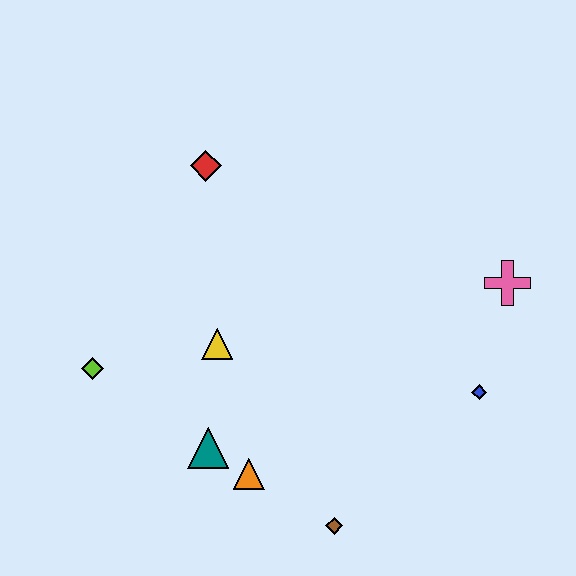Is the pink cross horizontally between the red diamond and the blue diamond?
No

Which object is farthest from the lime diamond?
The pink cross is farthest from the lime diamond.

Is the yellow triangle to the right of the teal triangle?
Yes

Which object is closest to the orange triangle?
The teal triangle is closest to the orange triangle.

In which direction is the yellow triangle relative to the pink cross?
The yellow triangle is to the left of the pink cross.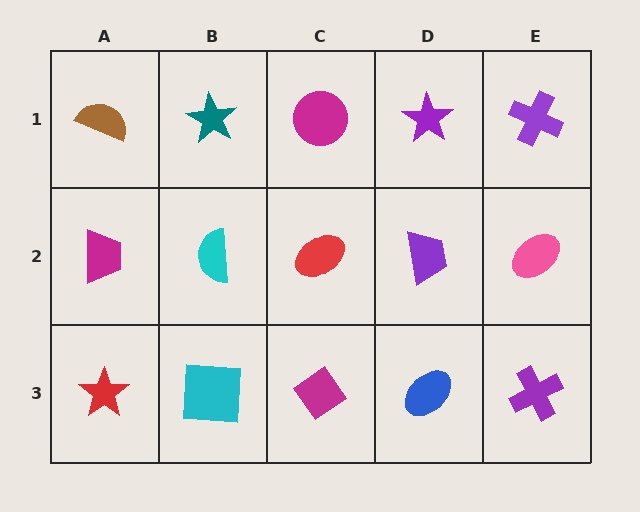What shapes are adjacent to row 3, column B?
A cyan semicircle (row 2, column B), a red star (row 3, column A), a magenta diamond (row 3, column C).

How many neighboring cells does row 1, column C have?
3.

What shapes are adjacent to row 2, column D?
A purple star (row 1, column D), a blue ellipse (row 3, column D), a red ellipse (row 2, column C), a pink ellipse (row 2, column E).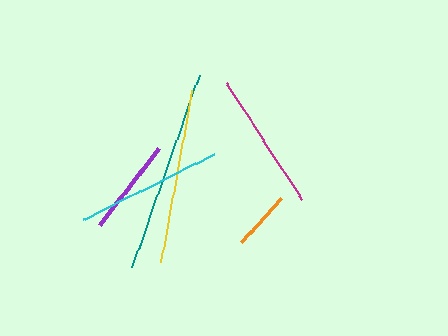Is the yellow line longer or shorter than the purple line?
The yellow line is longer than the purple line.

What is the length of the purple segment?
The purple segment is approximately 97 pixels long.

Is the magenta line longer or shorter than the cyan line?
The cyan line is longer than the magenta line.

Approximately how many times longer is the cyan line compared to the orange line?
The cyan line is approximately 2.4 times the length of the orange line.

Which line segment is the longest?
The teal line is the longest at approximately 204 pixels.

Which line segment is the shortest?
The orange line is the shortest at approximately 60 pixels.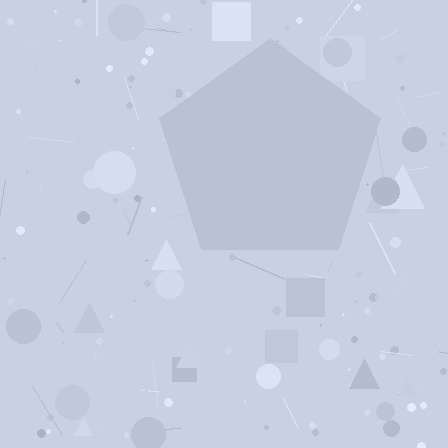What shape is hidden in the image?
A pentagon is hidden in the image.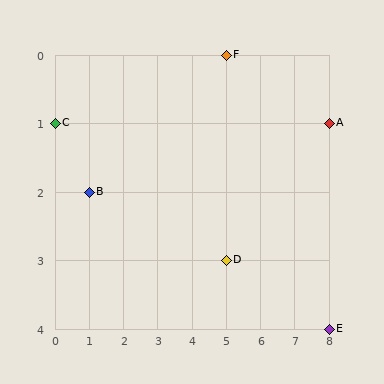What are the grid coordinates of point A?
Point A is at grid coordinates (8, 1).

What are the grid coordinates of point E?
Point E is at grid coordinates (8, 4).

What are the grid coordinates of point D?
Point D is at grid coordinates (5, 3).